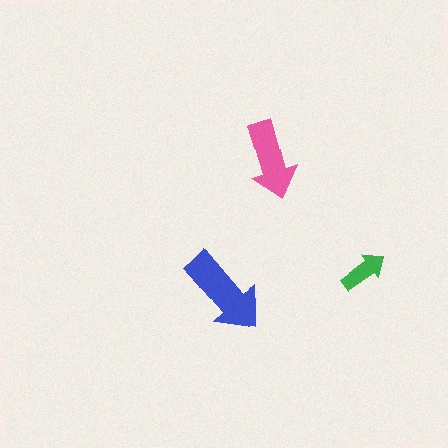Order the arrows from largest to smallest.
the blue one, the pink one, the green one.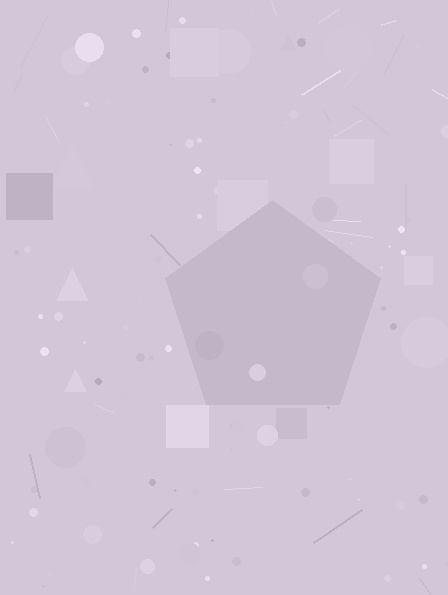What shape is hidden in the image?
A pentagon is hidden in the image.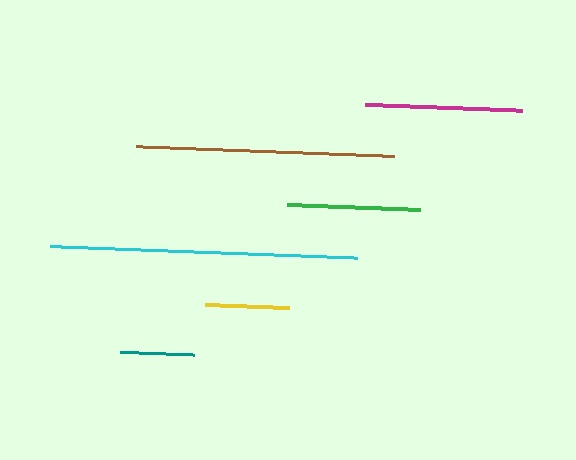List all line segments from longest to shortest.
From longest to shortest: cyan, brown, magenta, green, yellow, teal.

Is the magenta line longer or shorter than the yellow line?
The magenta line is longer than the yellow line.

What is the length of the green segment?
The green segment is approximately 133 pixels long.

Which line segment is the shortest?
The teal line is the shortest at approximately 73 pixels.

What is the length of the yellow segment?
The yellow segment is approximately 84 pixels long.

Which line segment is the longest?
The cyan line is the longest at approximately 307 pixels.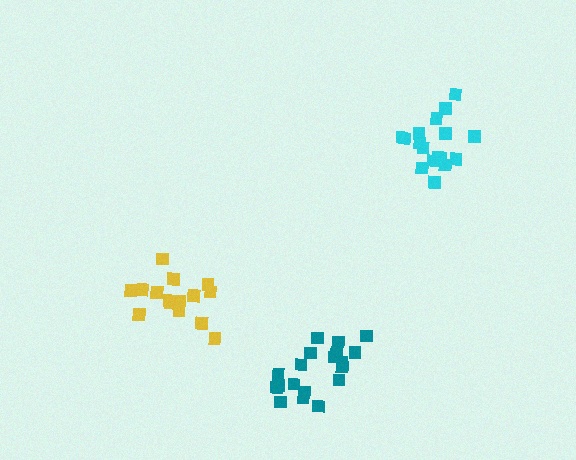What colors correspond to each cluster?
The clusters are colored: teal, cyan, yellow.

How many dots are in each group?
Group 1: 19 dots, Group 2: 17 dots, Group 3: 15 dots (51 total).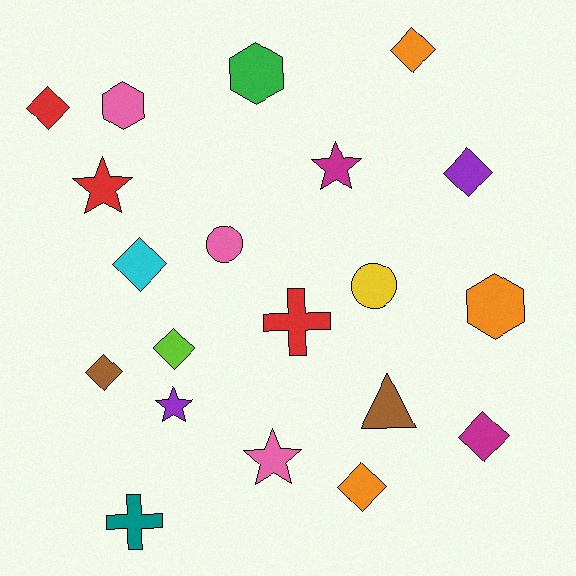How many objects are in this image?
There are 20 objects.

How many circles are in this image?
There are 2 circles.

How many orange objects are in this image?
There are 3 orange objects.